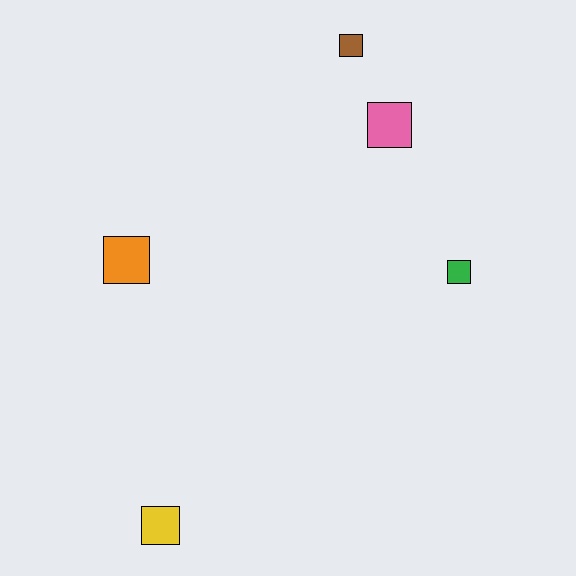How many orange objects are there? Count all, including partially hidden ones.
There is 1 orange object.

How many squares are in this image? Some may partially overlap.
There are 5 squares.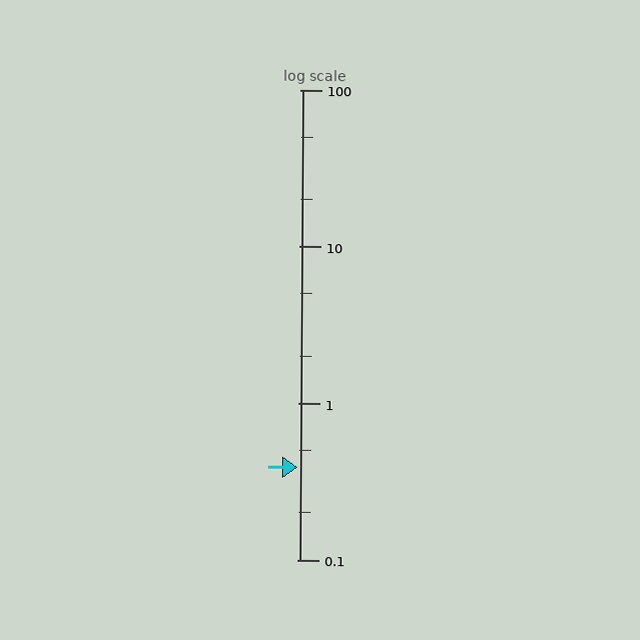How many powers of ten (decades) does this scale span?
The scale spans 3 decades, from 0.1 to 100.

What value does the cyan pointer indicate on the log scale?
The pointer indicates approximately 0.39.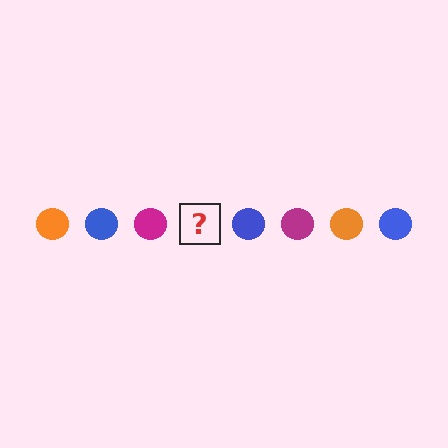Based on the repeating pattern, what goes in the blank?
The blank should be an orange circle.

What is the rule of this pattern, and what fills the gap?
The rule is that the pattern cycles through orange, blue, magenta circles. The gap should be filled with an orange circle.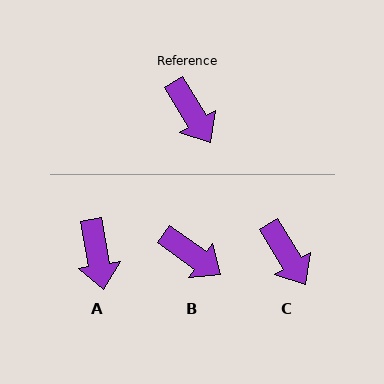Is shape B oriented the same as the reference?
No, it is off by about 24 degrees.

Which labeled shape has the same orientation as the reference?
C.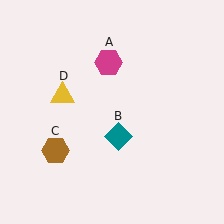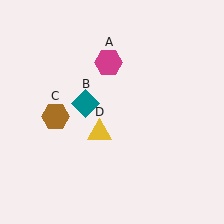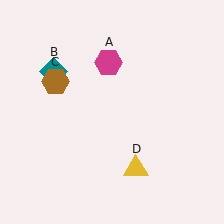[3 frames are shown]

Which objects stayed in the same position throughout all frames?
Magenta hexagon (object A) remained stationary.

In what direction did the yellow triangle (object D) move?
The yellow triangle (object D) moved down and to the right.